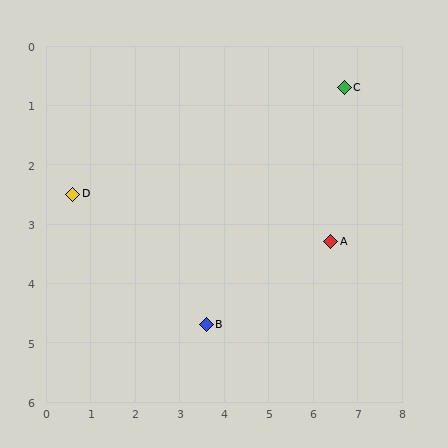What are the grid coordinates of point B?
Point B is at approximately (3.6, 4.7).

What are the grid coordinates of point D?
Point D is at approximately (0.6, 2.5).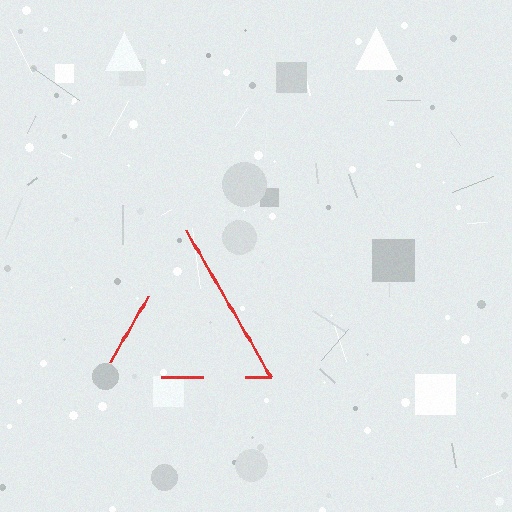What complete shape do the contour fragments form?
The contour fragments form a triangle.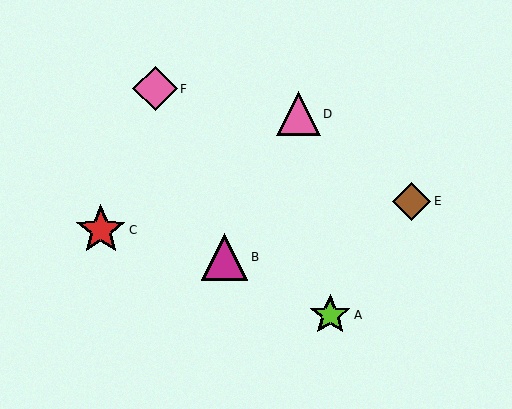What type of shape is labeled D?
Shape D is a pink triangle.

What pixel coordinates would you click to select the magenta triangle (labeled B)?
Click at (224, 257) to select the magenta triangle B.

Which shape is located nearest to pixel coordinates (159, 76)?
The pink diamond (labeled F) at (155, 89) is nearest to that location.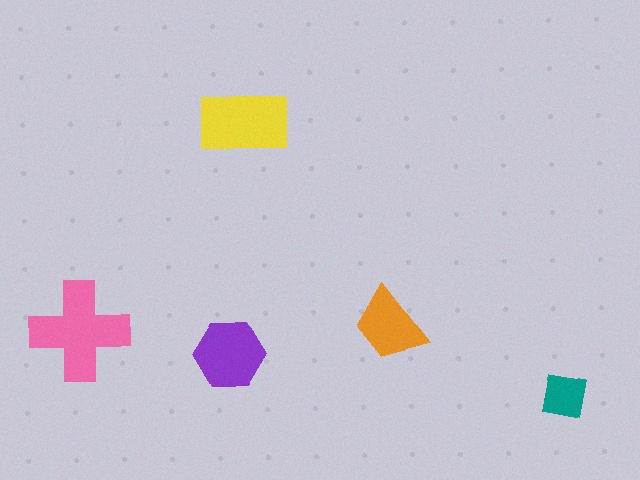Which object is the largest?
The pink cross.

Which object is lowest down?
The teal square is bottommost.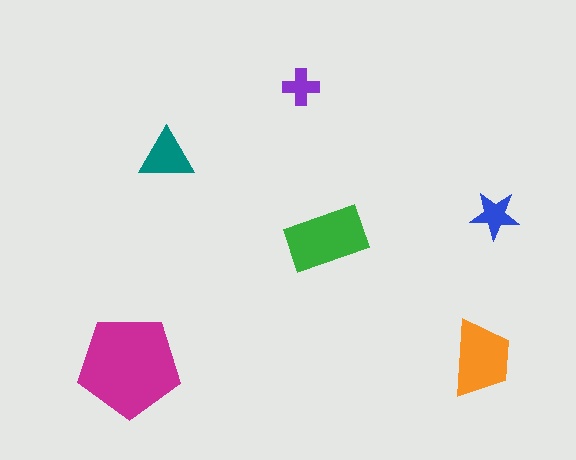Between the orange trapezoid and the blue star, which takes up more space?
The orange trapezoid.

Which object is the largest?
The magenta pentagon.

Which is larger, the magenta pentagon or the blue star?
The magenta pentagon.